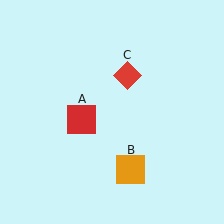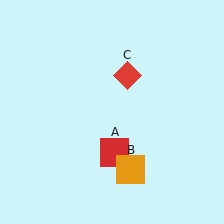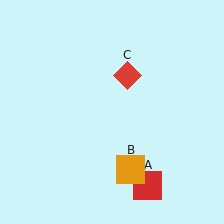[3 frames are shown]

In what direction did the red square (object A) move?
The red square (object A) moved down and to the right.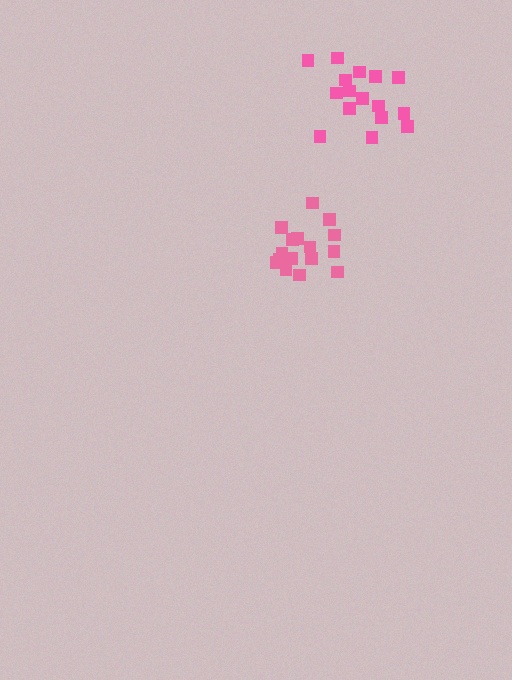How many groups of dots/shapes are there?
There are 2 groups.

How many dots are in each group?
Group 1: 16 dots, Group 2: 16 dots (32 total).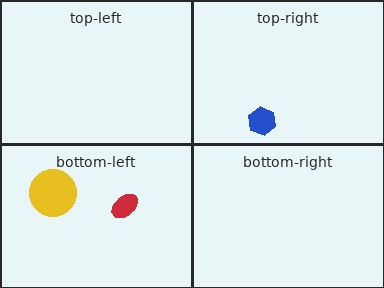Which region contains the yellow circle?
The bottom-left region.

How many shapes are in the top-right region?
1.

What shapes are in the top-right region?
The blue hexagon.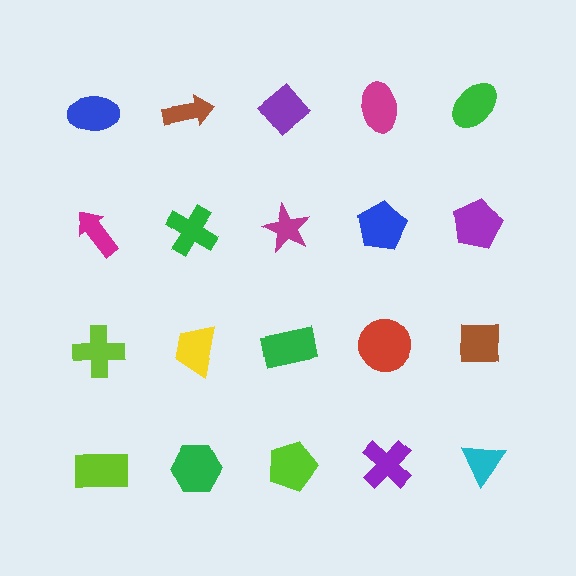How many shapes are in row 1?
5 shapes.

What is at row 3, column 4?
A red circle.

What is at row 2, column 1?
A magenta arrow.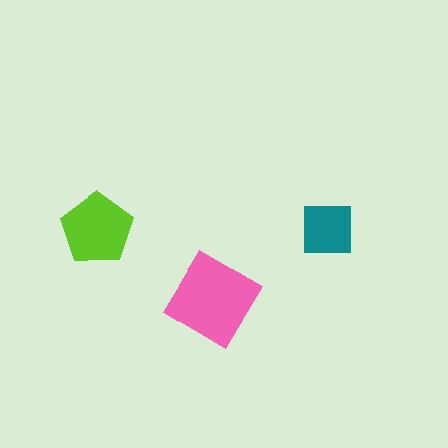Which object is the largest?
The pink diamond.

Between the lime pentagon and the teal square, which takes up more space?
The lime pentagon.